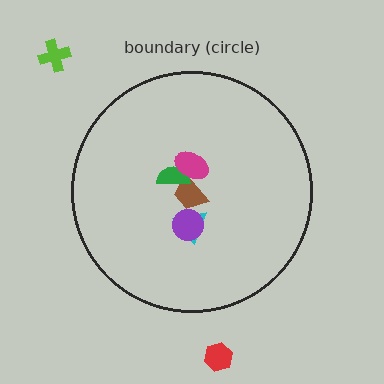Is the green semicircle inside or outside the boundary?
Inside.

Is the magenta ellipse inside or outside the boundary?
Inside.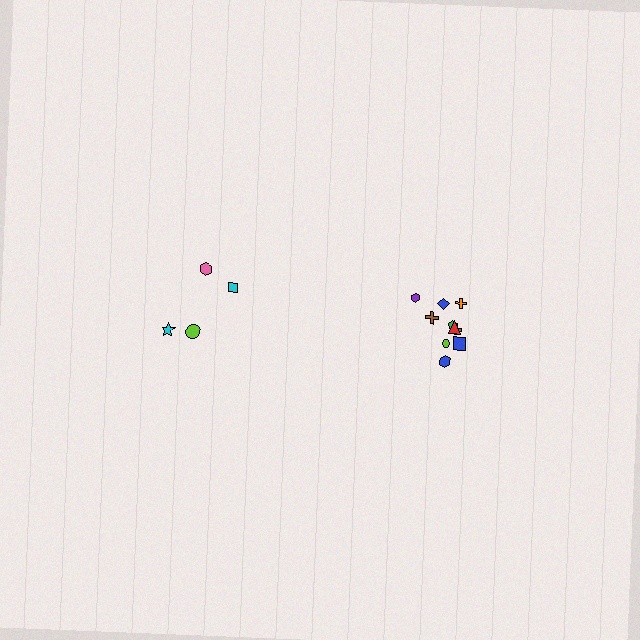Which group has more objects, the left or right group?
The right group.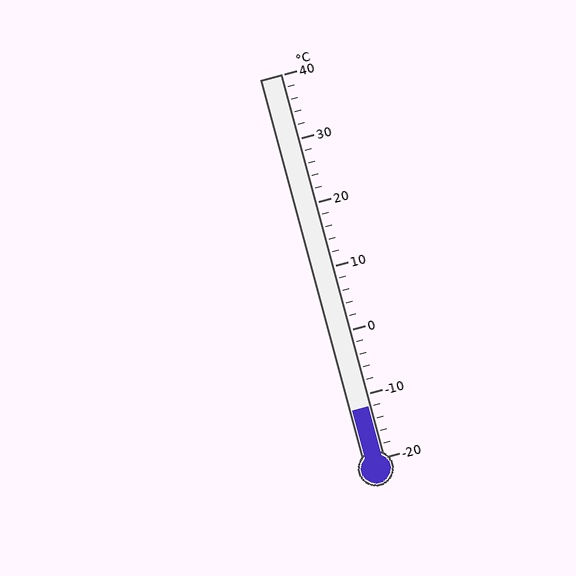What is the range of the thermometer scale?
The thermometer scale ranges from -20°C to 40°C.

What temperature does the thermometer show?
The thermometer shows approximately -12°C.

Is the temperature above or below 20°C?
The temperature is below 20°C.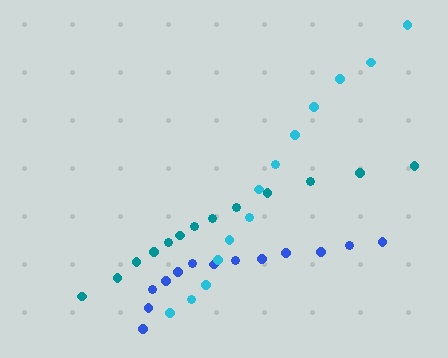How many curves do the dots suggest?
There are 3 distinct paths.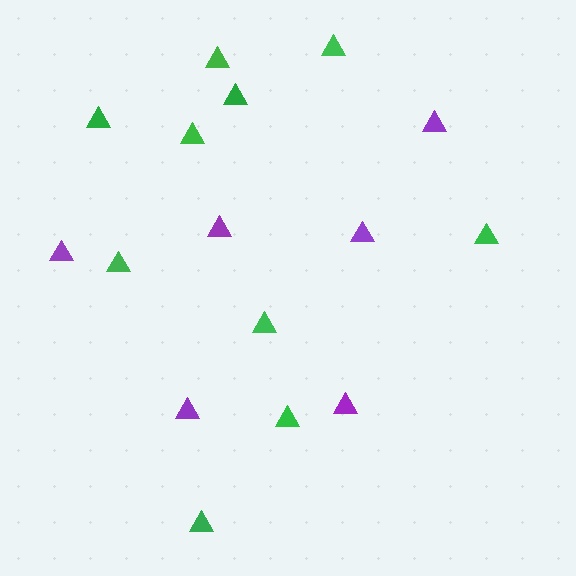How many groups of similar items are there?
There are 2 groups: one group of green triangles (10) and one group of purple triangles (6).